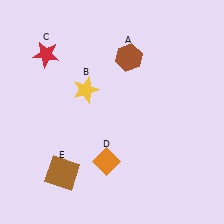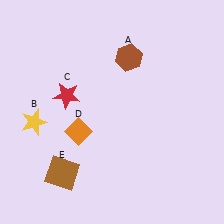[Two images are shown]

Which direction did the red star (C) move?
The red star (C) moved down.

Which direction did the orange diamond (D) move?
The orange diamond (D) moved up.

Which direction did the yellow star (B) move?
The yellow star (B) moved left.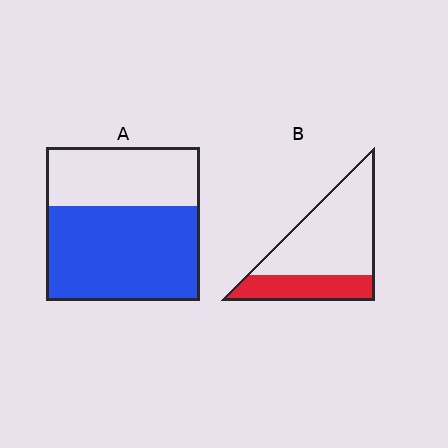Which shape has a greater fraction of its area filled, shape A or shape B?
Shape A.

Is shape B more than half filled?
No.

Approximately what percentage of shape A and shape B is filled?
A is approximately 60% and B is approximately 30%.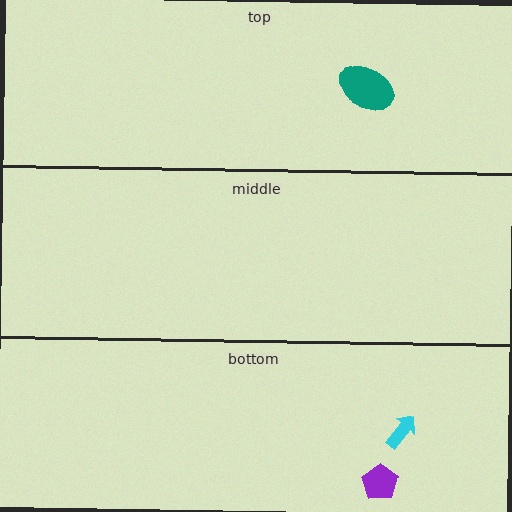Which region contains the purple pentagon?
The bottom region.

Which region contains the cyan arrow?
The bottom region.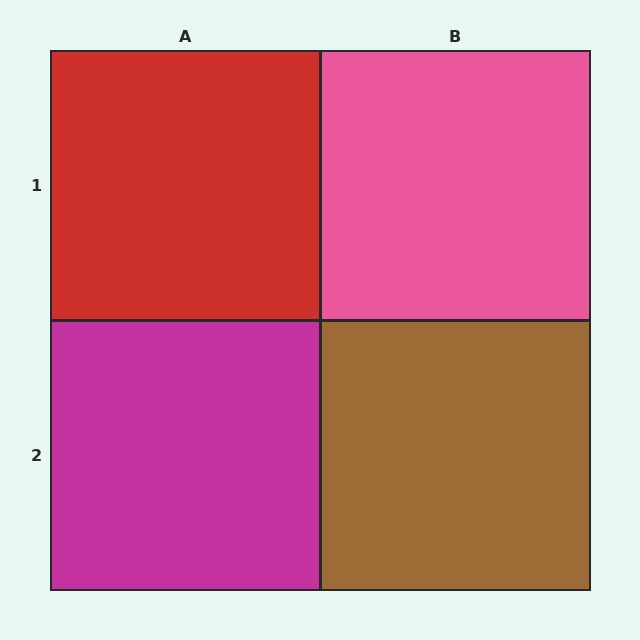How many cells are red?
1 cell is red.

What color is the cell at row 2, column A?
Magenta.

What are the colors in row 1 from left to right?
Red, pink.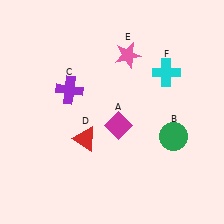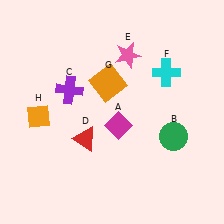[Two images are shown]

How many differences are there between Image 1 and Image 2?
There are 2 differences between the two images.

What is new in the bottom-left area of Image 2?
An orange diamond (H) was added in the bottom-left area of Image 2.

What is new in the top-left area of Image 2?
An orange square (G) was added in the top-left area of Image 2.